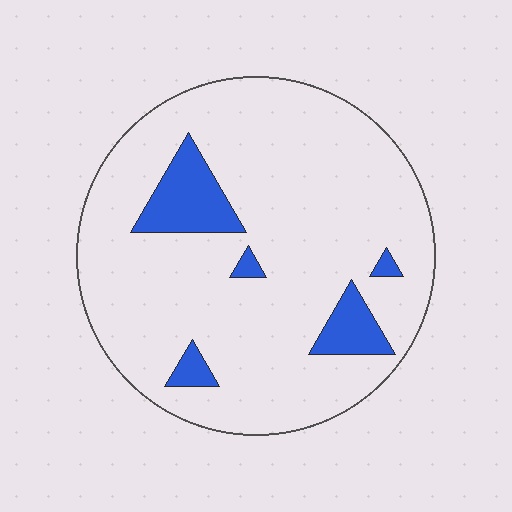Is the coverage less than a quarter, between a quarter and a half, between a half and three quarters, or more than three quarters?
Less than a quarter.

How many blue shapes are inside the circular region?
5.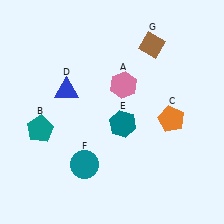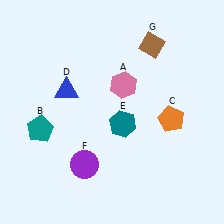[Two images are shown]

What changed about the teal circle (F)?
In Image 1, F is teal. In Image 2, it changed to purple.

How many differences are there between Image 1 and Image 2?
There is 1 difference between the two images.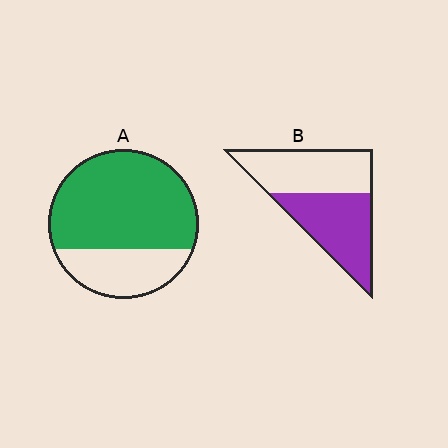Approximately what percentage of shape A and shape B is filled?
A is approximately 70% and B is approximately 50%.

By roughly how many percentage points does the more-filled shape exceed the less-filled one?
By roughly 20 percentage points (A over B).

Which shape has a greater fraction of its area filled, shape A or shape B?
Shape A.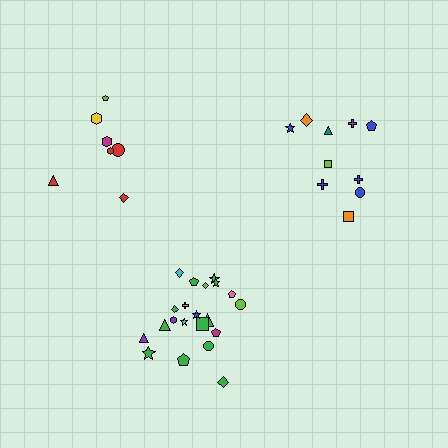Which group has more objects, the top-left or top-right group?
The top-right group.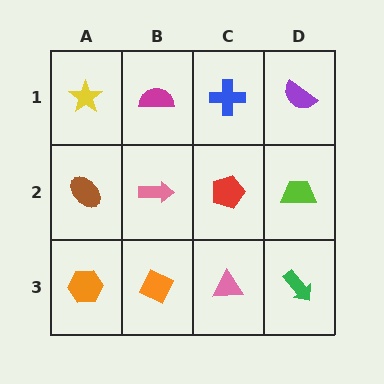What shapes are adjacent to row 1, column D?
A lime trapezoid (row 2, column D), a blue cross (row 1, column C).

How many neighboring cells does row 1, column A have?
2.